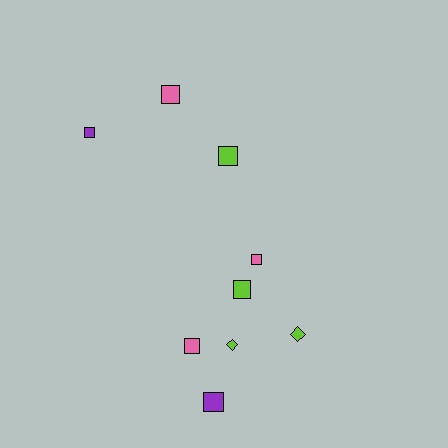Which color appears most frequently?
Lime, with 4 objects.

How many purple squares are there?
There are 2 purple squares.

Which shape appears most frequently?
Square, with 7 objects.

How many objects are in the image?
There are 9 objects.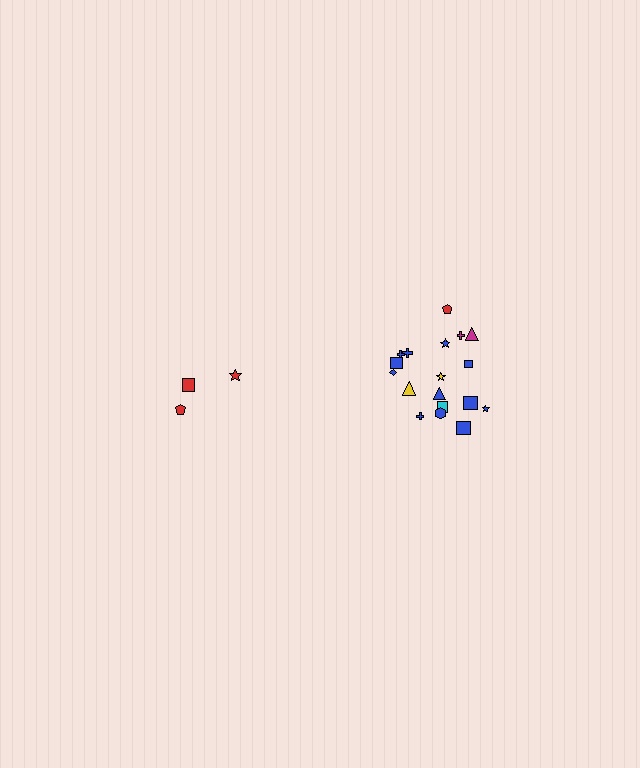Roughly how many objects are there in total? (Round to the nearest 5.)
Roughly 20 objects in total.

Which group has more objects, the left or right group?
The right group.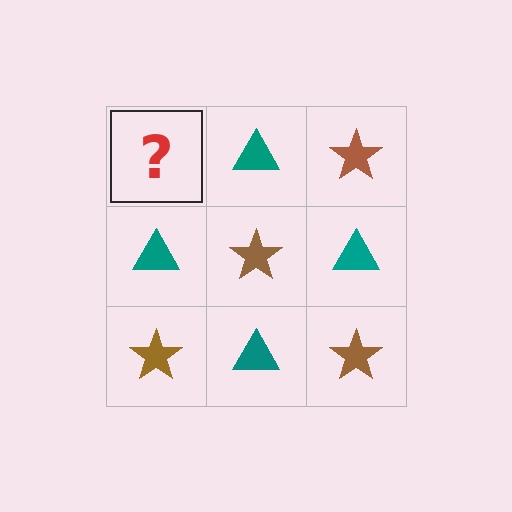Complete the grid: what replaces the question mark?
The question mark should be replaced with a brown star.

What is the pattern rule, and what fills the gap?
The rule is that it alternates brown star and teal triangle in a checkerboard pattern. The gap should be filled with a brown star.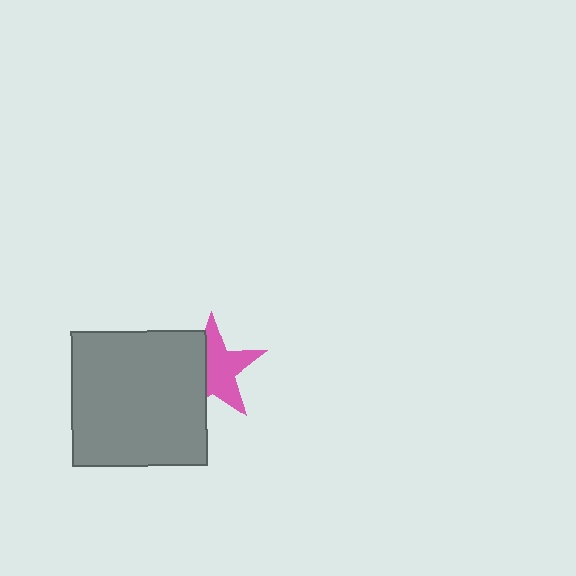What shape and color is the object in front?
The object in front is a gray square.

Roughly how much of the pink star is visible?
About half of it is visible (roughly 62%).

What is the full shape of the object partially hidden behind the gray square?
The partially hidden object is a pink star.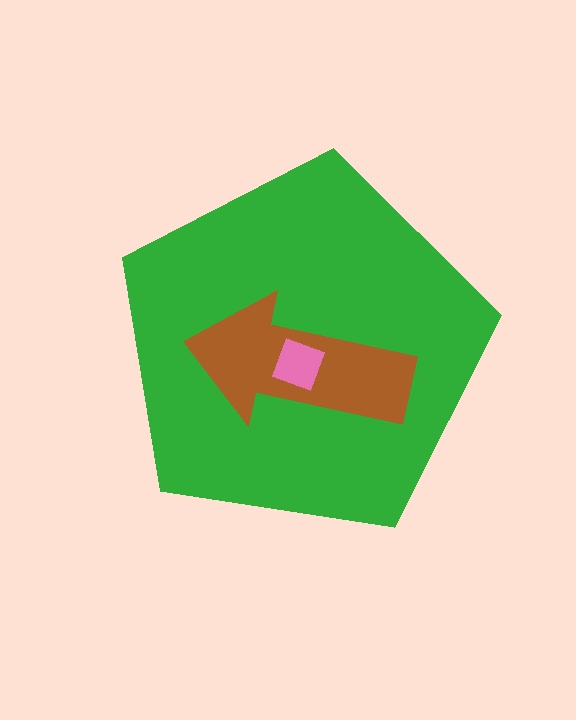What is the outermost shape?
The green pentagon.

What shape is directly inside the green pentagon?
The brown arrow.